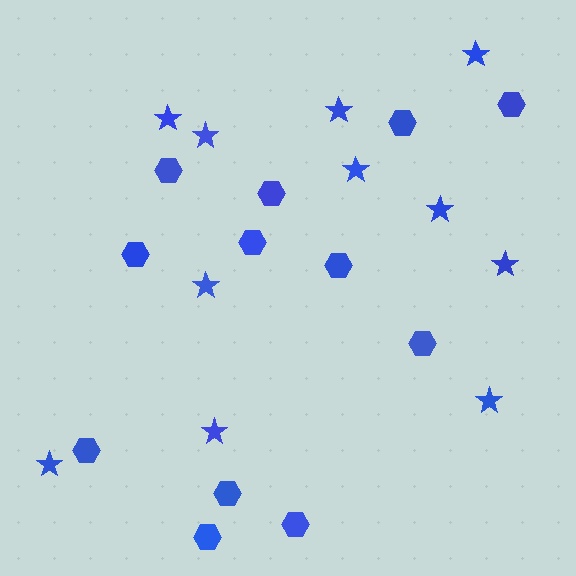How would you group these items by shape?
There are 2 groups: one group of stars (11) and one group of hexagons (12).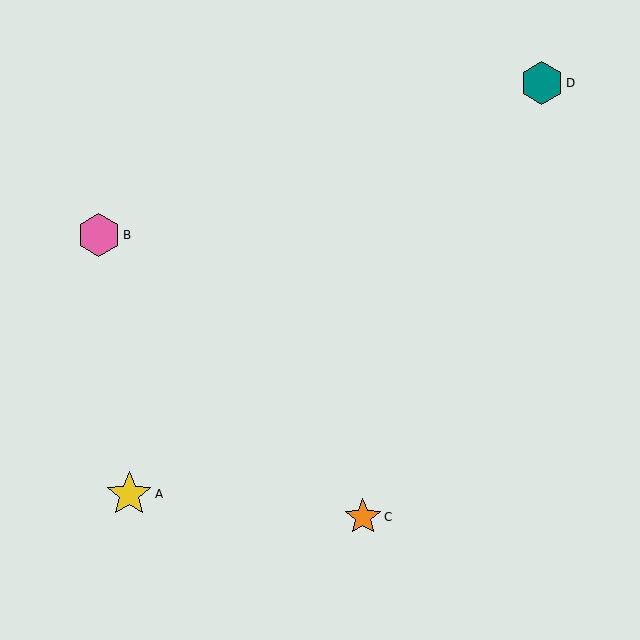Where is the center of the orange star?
The center of the orange star is at (363, 517).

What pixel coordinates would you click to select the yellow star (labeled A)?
Click at (129, 494) to select the yellow star A.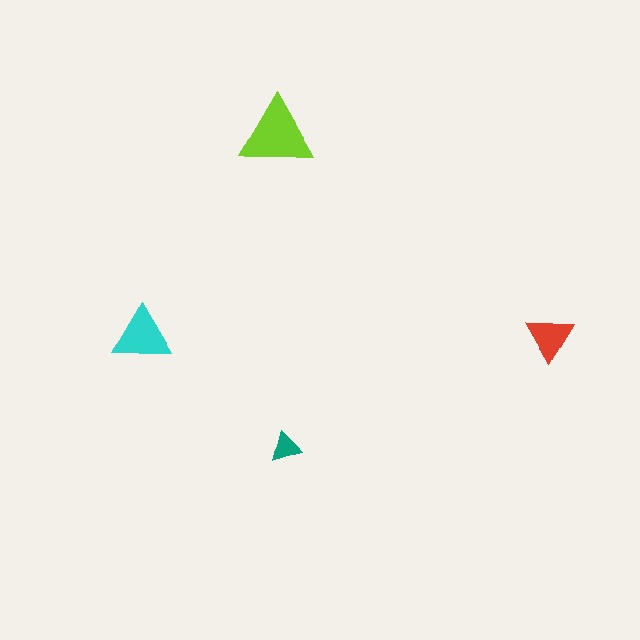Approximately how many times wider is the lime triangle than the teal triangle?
About 2.5 times wider.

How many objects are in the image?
There are 4 objects in the image.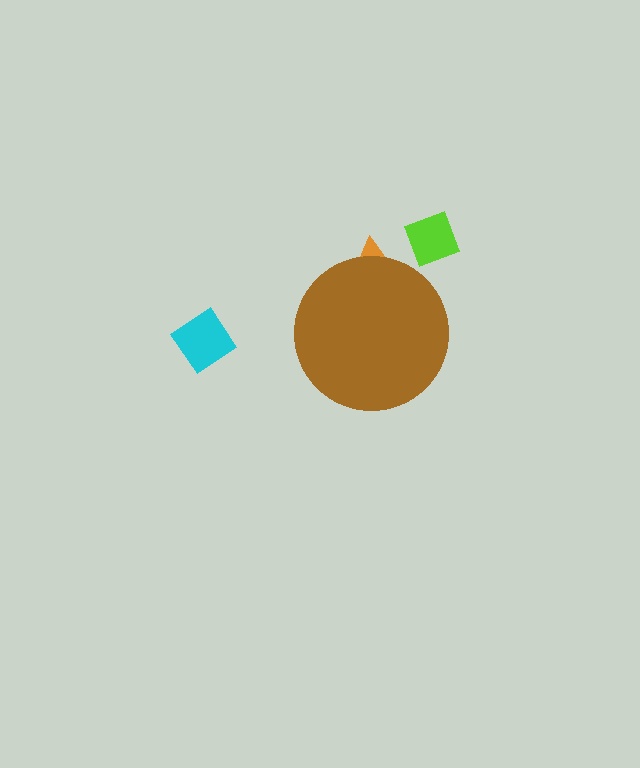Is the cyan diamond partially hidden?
No, the cyan diamond is fully visible.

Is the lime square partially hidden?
No, the lime square is fully visible.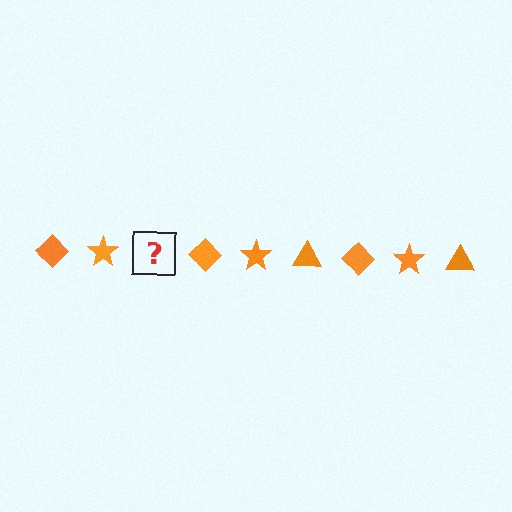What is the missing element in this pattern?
The missing element is an orange triangle.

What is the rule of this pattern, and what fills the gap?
The rule is that the pattern cycles through diamond, star, triangle shapes in orange. The gap should be filled with an orange triangle.